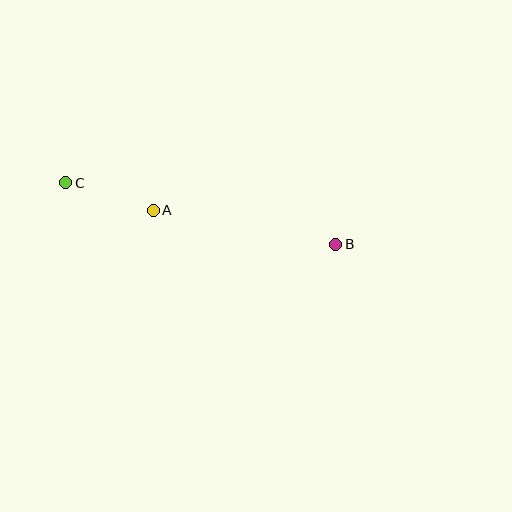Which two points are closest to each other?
Points A and C are closest to each other.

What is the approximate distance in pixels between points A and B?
The distance between A and B is approximately 185 pixels.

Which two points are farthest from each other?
Points B and C are farthest from each other.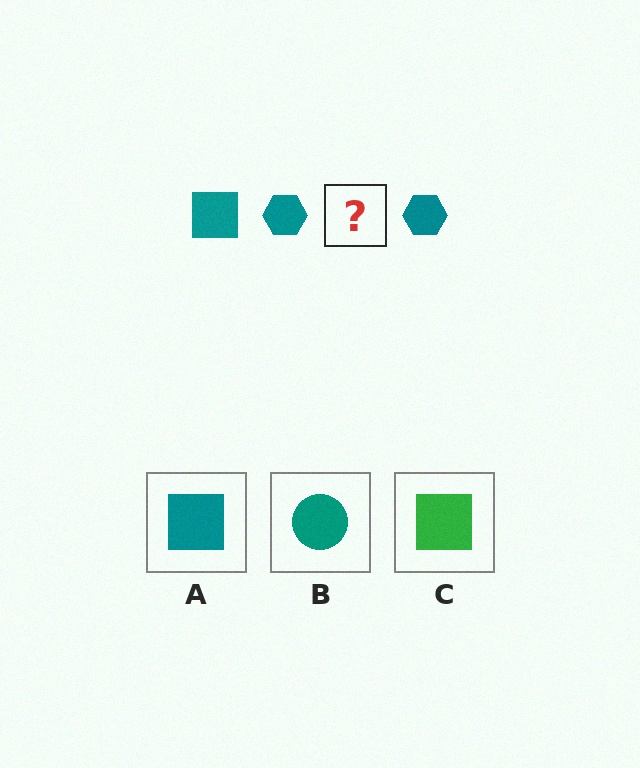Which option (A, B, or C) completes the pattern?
A.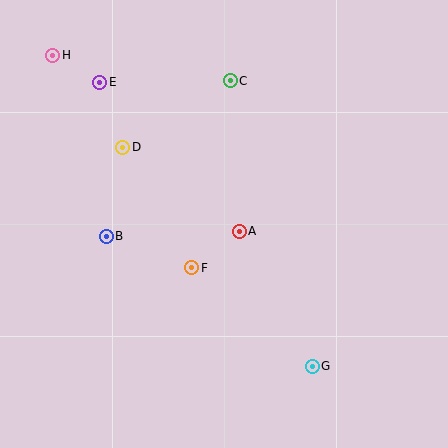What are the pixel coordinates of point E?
Point E is at (100, 82).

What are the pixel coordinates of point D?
Point D is at (123, 147).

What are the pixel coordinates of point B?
Point B is at (106, 236).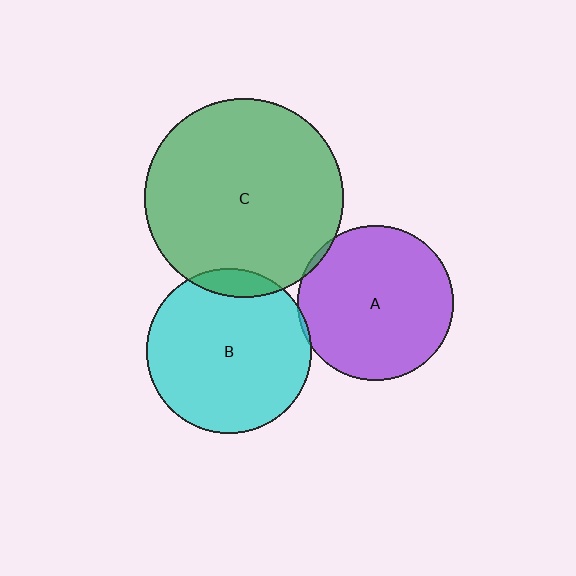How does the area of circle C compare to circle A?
Approximately 1.6 times.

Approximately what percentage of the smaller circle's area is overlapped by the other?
Approximately 5%.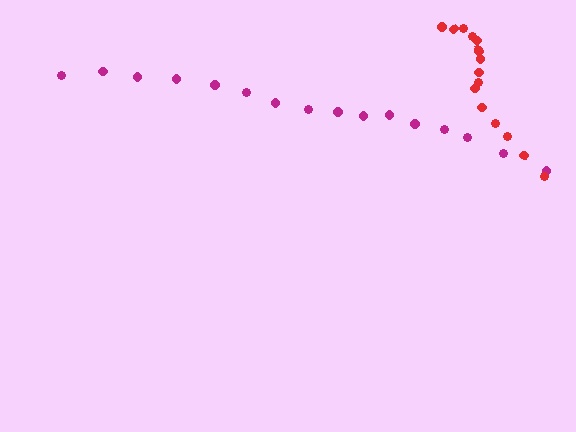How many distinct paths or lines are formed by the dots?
There are 2 distinct paths.